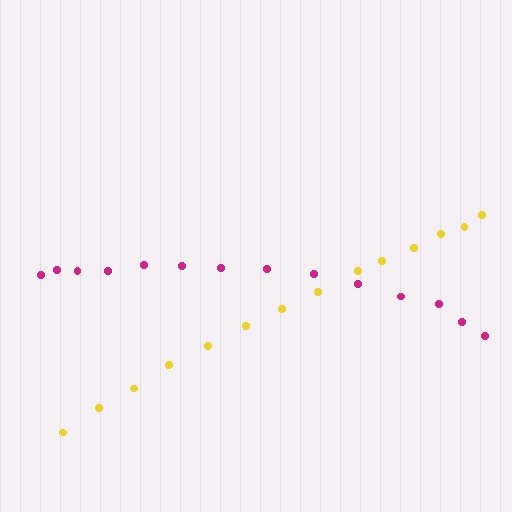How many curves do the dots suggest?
There are 2 distinct paths.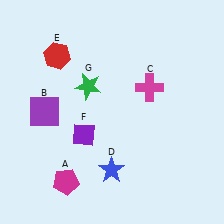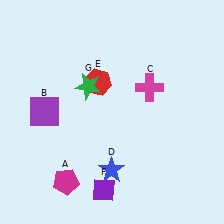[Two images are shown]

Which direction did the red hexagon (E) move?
The red hexagon (E) moved right.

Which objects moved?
The objects that moved are: the red hexagon (E), the purple diamond (F).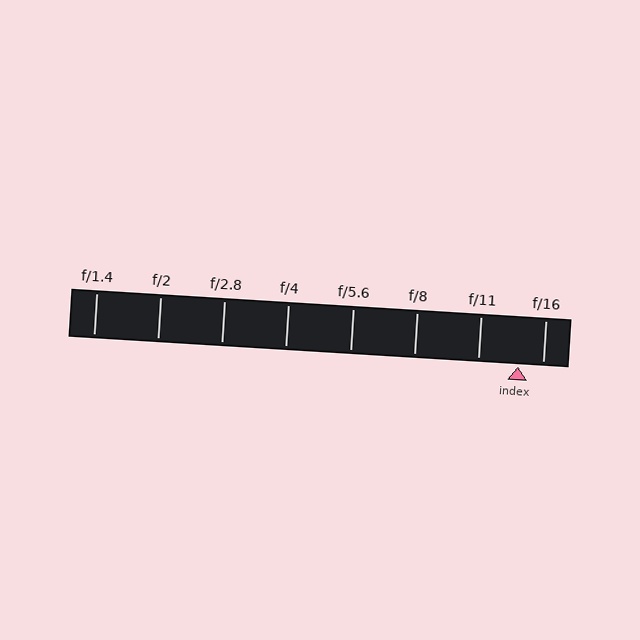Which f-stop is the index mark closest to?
The index mark is closest to f/16.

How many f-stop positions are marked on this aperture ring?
There are 8 f-stop positions marked.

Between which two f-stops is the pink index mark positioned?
The index mark is between f/11 and f/16.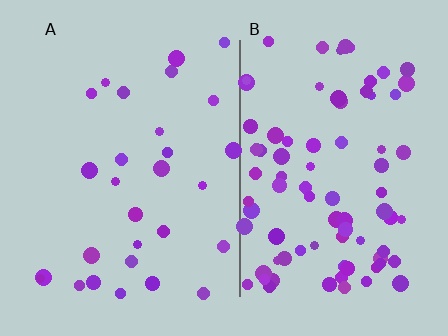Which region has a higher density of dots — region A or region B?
B (the right).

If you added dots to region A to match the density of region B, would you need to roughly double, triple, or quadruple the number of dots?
Approximately triple.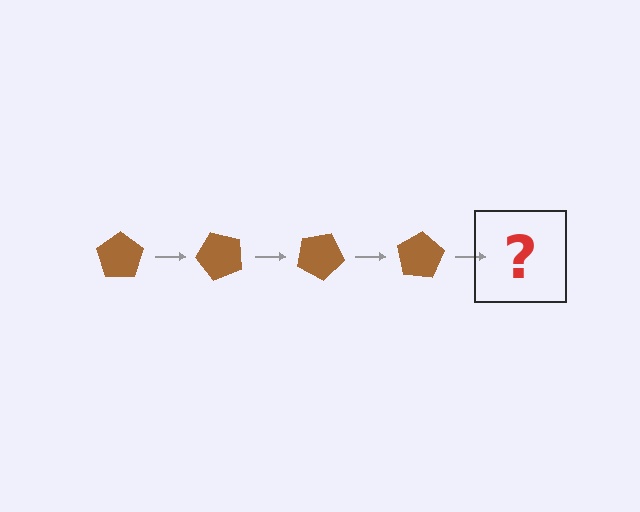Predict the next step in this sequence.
The next step is a brown pentagon rotated 200 degrees.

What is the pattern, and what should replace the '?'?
The pattern is that the pentagon rotates 50 degrees each step. The '?' should be a brown pentagon rotated 200 degrees.